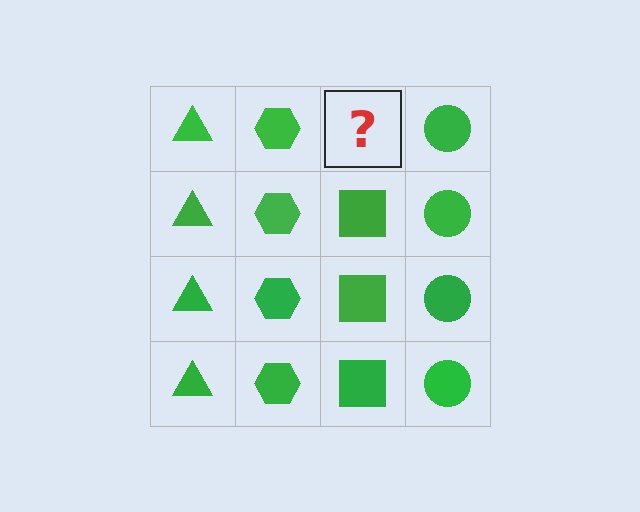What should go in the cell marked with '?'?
The missing cell should contain a green square.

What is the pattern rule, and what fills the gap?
The rule is that each column has a consistent shape. The gap should be filled with a green square.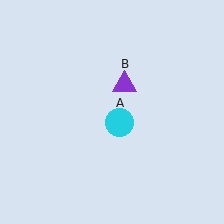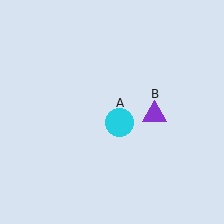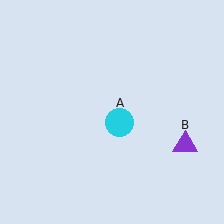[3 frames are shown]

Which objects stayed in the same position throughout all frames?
Cyan circle (object A) remained stationary.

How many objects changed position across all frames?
1 object changed position: purple triangle (object B).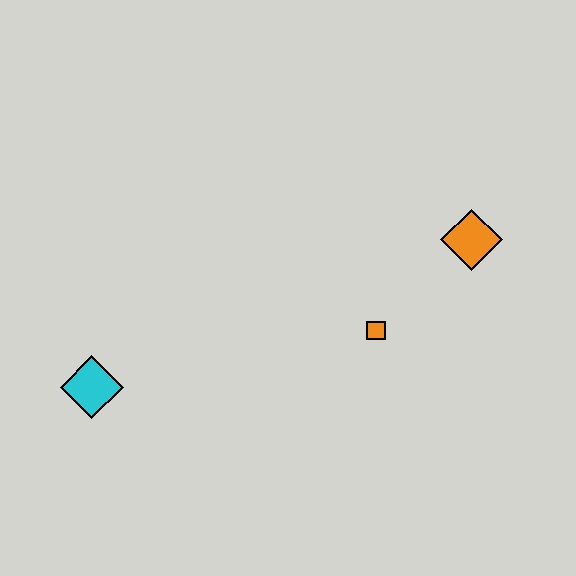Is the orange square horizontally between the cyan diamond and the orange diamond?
Yes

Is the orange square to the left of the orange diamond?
Yes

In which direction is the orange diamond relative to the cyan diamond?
The orange diamond is to the right of the cyan diamond.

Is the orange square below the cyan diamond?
No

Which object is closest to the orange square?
The orange diamond is closest to the orange square.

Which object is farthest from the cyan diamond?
The orange diamond is farthest from the cyan diamond.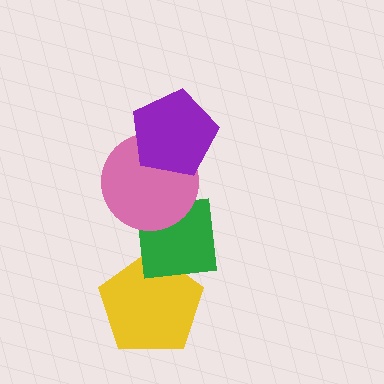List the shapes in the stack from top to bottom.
From top to bottom: the purple pentagon, the pink circle, the green square, the yellow pentagon.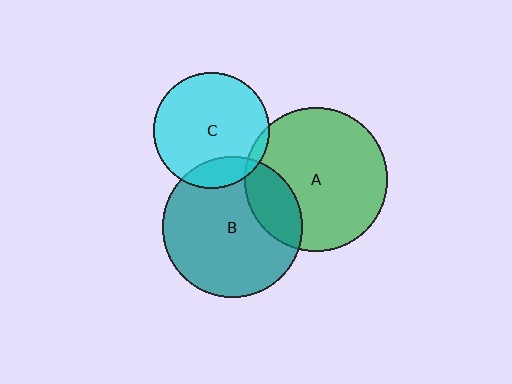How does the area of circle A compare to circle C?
Approximately 1.5 times.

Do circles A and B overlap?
Yes.